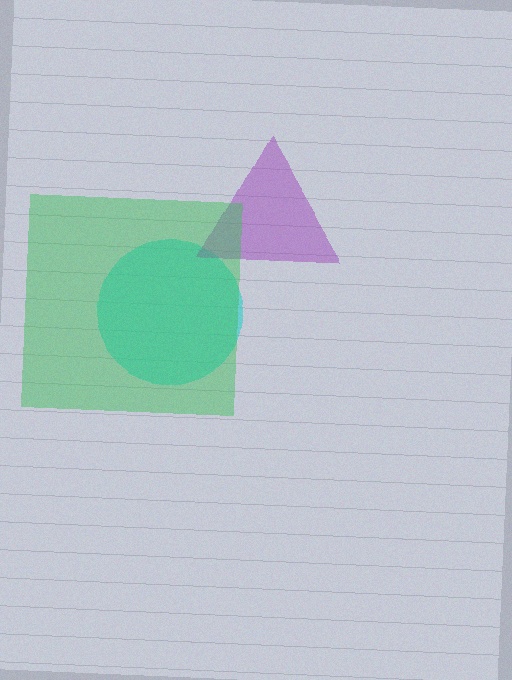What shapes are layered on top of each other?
The layered shapes are: a cyan circle, a purple triangle, a green square.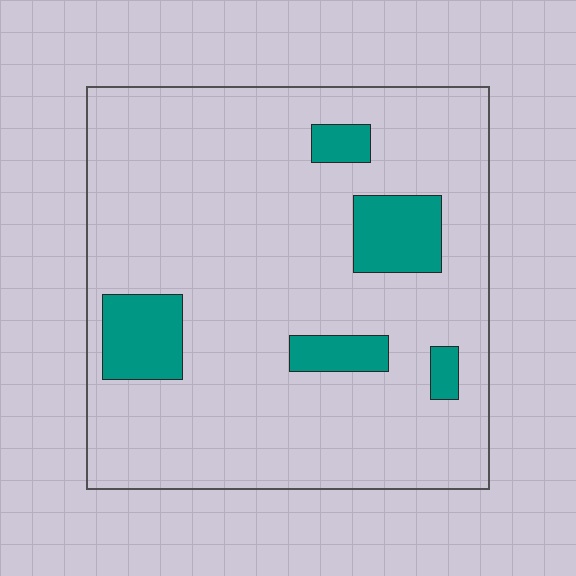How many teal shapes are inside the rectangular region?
5.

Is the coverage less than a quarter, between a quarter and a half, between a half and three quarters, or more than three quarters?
Less than a quarter.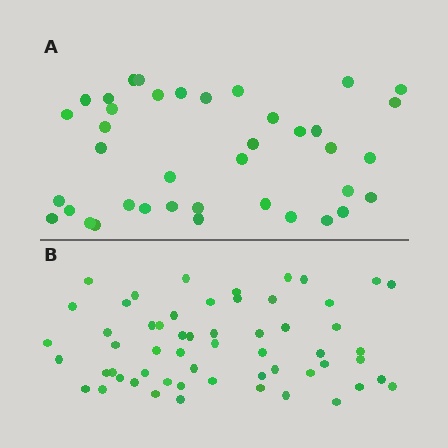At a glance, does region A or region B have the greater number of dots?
Region B (the bottom region) has more dots.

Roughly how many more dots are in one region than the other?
Region B has approximately 20 more dots than region A.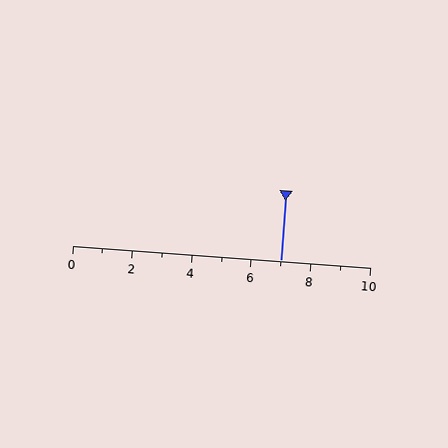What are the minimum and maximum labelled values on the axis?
The axis runs from 0 to 10.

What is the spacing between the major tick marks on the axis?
The major ticks are spaced 2 apart.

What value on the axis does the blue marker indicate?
The marker indicates approximately 7.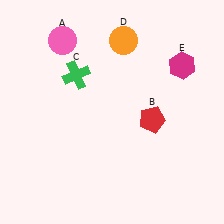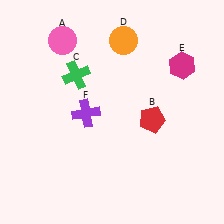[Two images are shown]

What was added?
A purple cross (F) was added in Image 2.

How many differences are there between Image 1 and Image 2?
There is 1 difference between the two images.